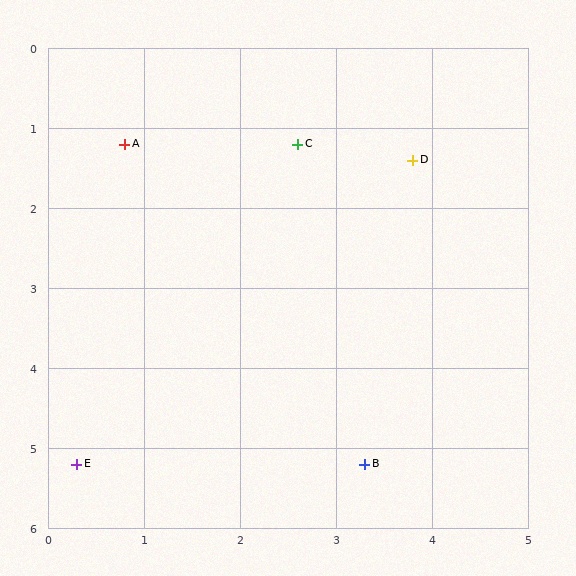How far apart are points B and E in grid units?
Points B and E are about 3.0 grid units apart.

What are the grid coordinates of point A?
Point A is at approximately (0.8, 1.2).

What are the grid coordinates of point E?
Point E is at approximately (0.3, 5.2).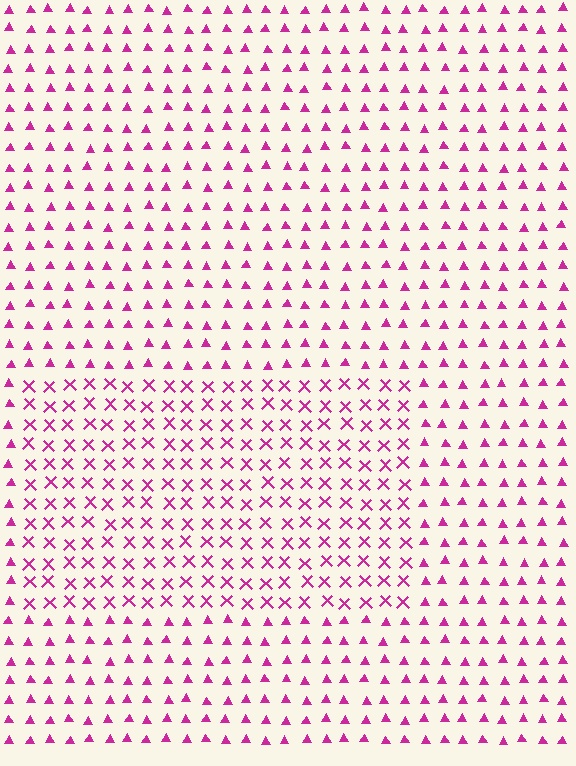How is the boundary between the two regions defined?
The boundary is defined by a change in element shape: X marks inside vs. triangles outside. All elements share the same color and spacing.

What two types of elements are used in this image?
The image uses X marks inside the rectangle region and triangles outside it.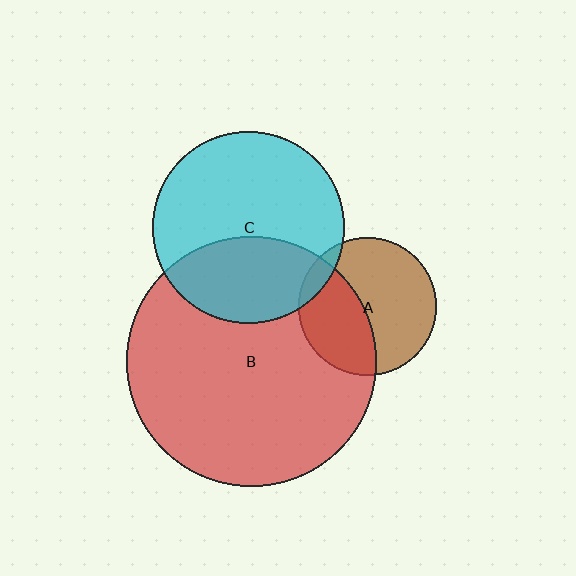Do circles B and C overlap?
Yes.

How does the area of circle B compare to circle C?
Approximately 1.7 times.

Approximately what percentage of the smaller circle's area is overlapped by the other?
Approximately 35%.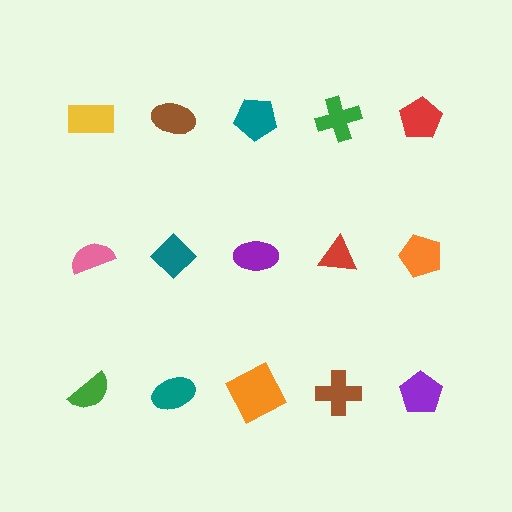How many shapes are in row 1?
5 shapes.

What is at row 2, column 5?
An orange pentagon.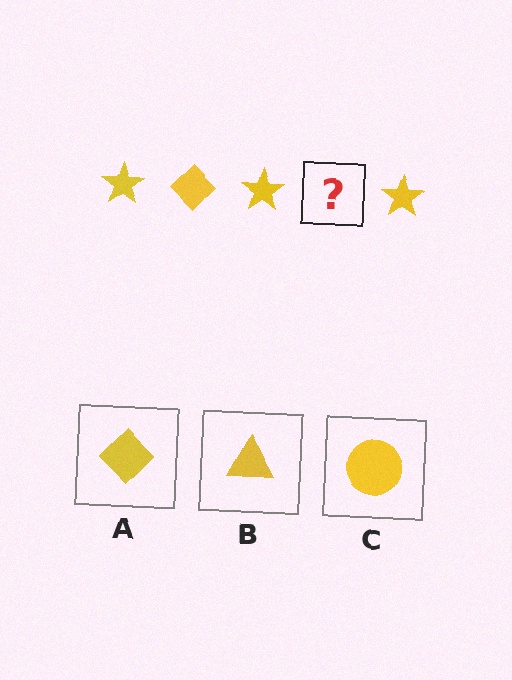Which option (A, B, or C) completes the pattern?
A.